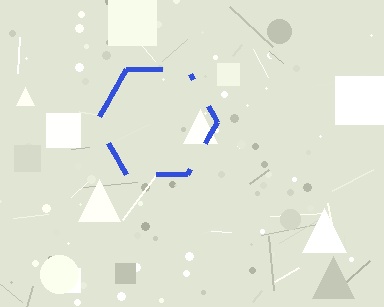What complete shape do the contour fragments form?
The contour fragments form a hexagon.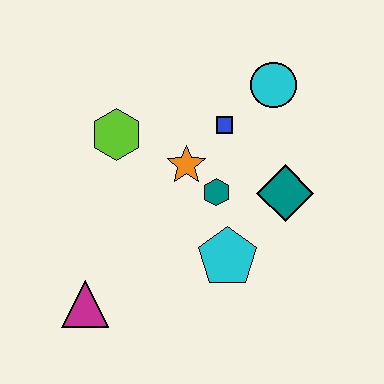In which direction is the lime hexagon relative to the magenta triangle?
The lime hexagon is above the magenta triangle.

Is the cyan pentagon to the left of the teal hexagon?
No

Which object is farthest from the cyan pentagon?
The cyan circle is farthest from the cyan pentagon.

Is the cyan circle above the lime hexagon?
Yes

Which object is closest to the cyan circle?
The blue square is closest to the cyan circle.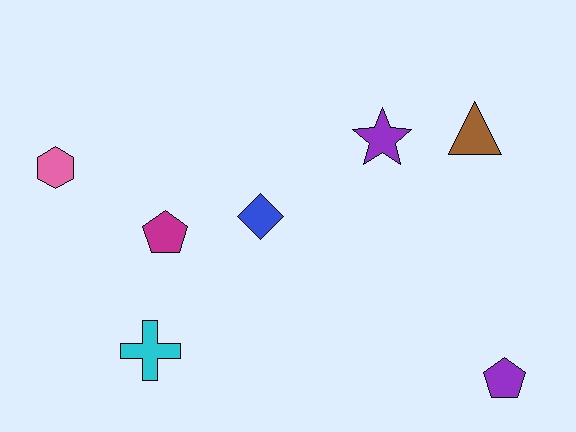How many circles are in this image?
There are no circles.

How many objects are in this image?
There are 7 objects.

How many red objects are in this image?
There are no red objects.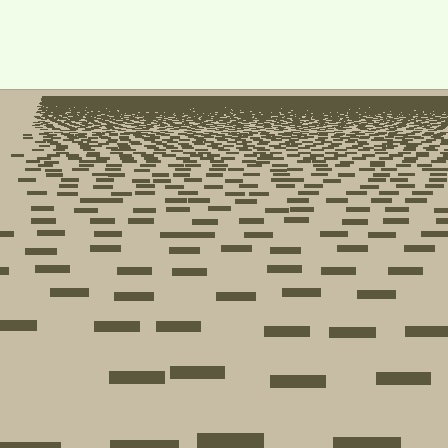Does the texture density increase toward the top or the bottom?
Density increases toward the top.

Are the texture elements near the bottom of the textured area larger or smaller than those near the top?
Larger. Near the bottom, elements are closer to the viewer and appear at a bigger on-screen size.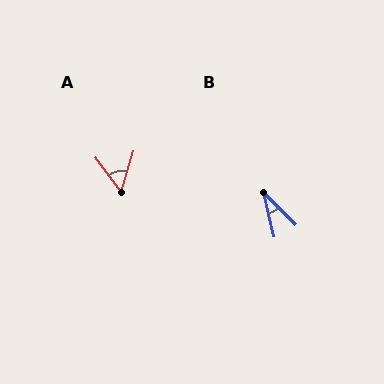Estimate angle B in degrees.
Approximately 32 degrees.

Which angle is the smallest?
B, at approximately 32 degrees.